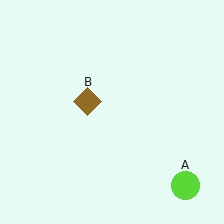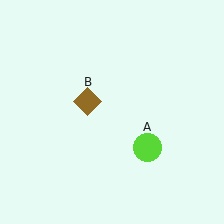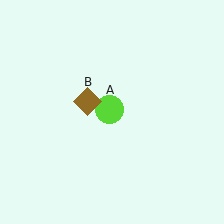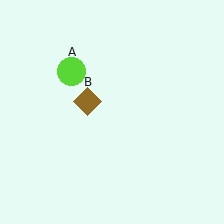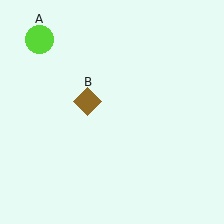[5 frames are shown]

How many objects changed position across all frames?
1 object changed position: lime circle (object A).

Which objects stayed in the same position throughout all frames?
Brown diamond (object B) remained stationary.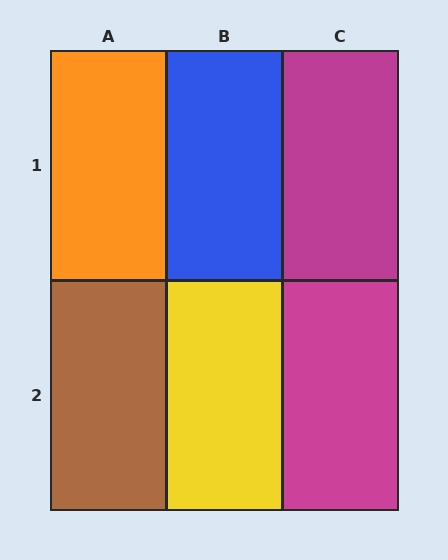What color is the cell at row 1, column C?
Magenta.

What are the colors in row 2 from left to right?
Brown, yellow, magenta.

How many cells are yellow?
1 cell is yellow.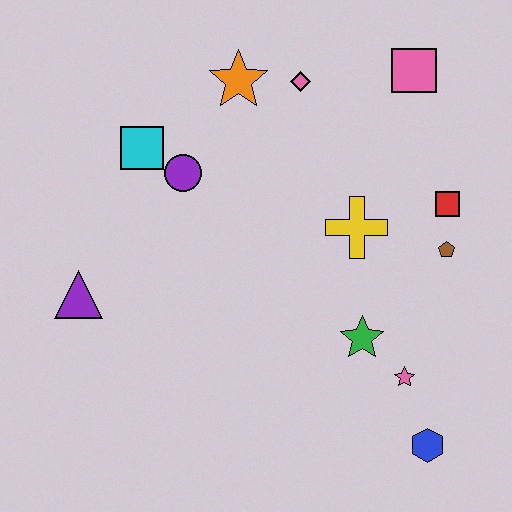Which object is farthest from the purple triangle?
The pink square is farthest from the purple triangle.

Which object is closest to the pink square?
The pink diamond is closest to the pink square.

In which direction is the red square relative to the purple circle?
The red square is to the right of the purple circle.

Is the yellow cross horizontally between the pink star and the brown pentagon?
No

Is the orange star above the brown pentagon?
Yes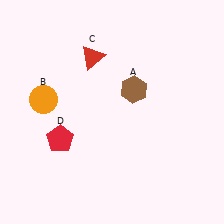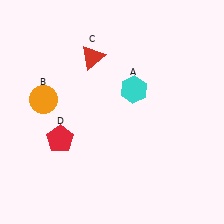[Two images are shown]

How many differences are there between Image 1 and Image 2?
There is 1 difference between the two images.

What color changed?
The hexagon (A) changed from brown in Image 1 to cyan in Image 2.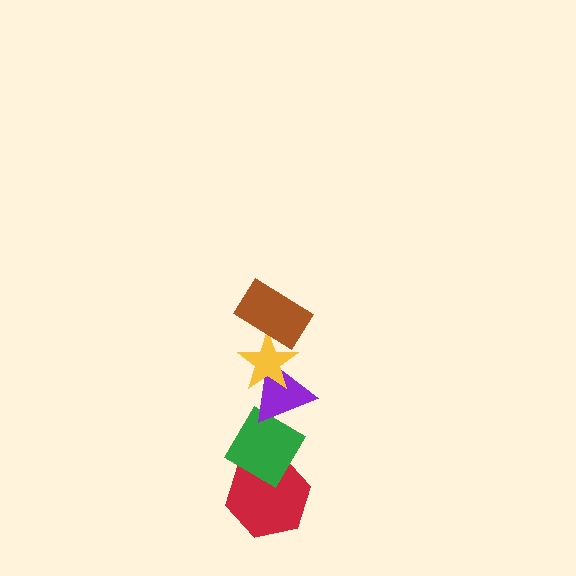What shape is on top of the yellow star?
The brown rectangle is on top of the yellow star.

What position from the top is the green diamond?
The green diamond is 4th from the top.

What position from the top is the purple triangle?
The purple triangle is 3rd from the top.